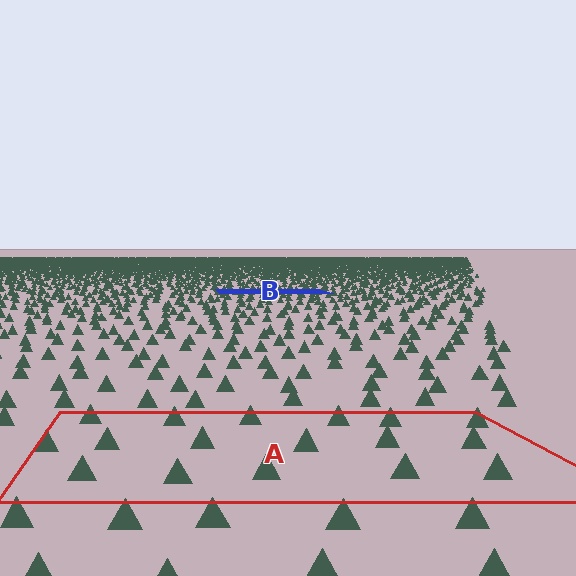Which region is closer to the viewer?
Region A is closer. The texture elements there are larger and more spread out.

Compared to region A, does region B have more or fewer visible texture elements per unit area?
Region B has more texture elements per unit area — they are packed more densely because it is farther away.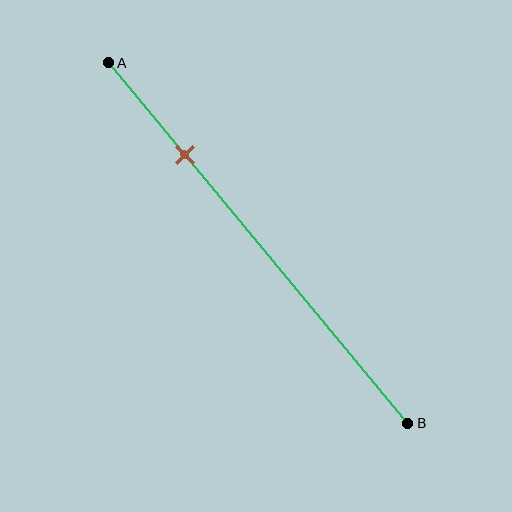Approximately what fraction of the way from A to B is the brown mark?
The brown mark is approximately 25% of the way from A to B.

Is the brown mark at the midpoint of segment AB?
No, the mark is at about 25% from A, not at the 50% midpoint.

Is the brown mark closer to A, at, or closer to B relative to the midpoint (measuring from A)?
The brown mark is closer to point A than the midpoint of segment AB.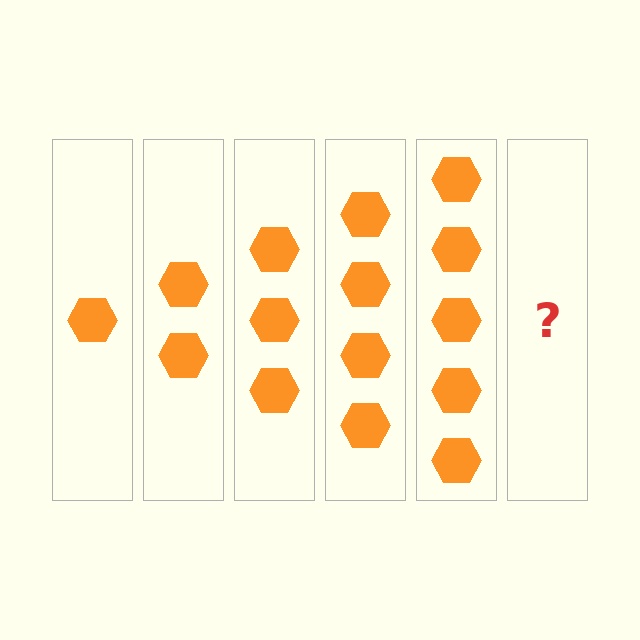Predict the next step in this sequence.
The next step is 6 hexagons.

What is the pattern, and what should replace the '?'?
The pattern is that each step adds one more hexagon. The '?' should be 6 hexagons.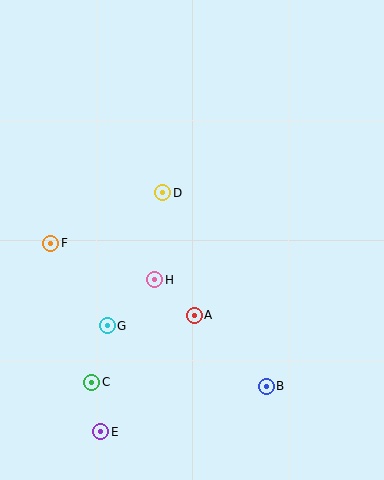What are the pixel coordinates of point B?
Point B is at (266, 386).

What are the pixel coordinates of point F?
Point F is at (51, 243).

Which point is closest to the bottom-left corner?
Point E is closest to the bottom-left corner.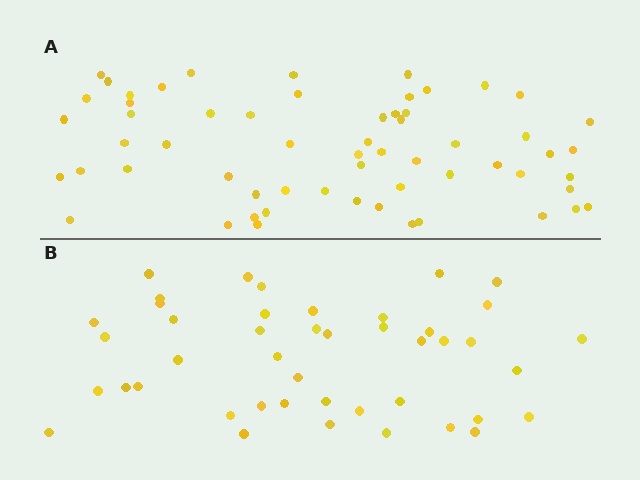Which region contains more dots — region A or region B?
Region A (the top region) has more dots.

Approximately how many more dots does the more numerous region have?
Region A has approximately 15 more dots than region B.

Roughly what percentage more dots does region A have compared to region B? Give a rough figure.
About 35% more.